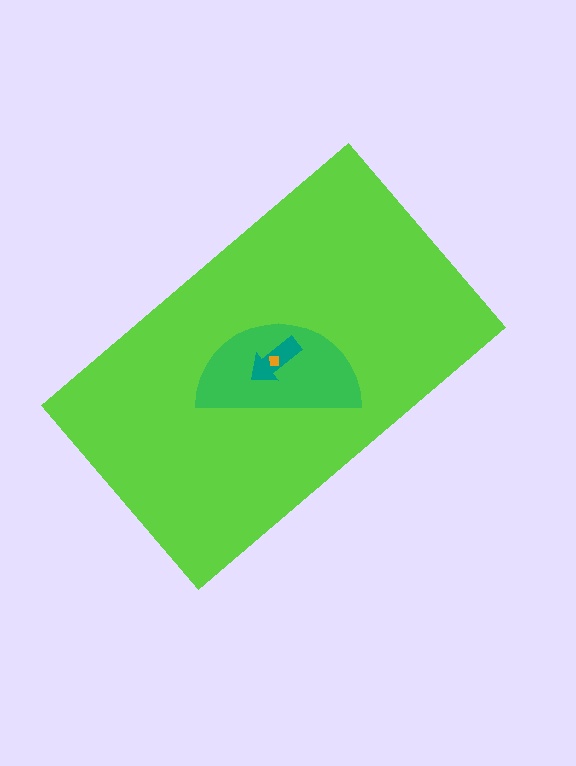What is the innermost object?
The orange square.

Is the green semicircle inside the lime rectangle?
Yes.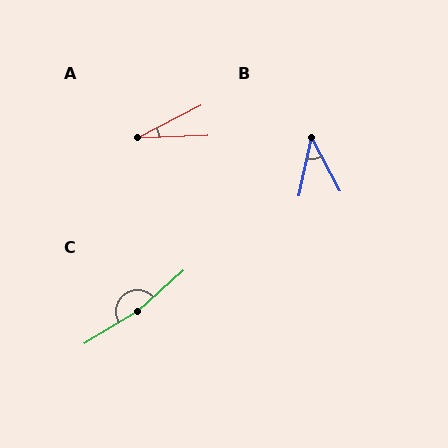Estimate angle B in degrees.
Approximately 40 degrees.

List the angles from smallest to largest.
A (25°), B (40°), C (170°).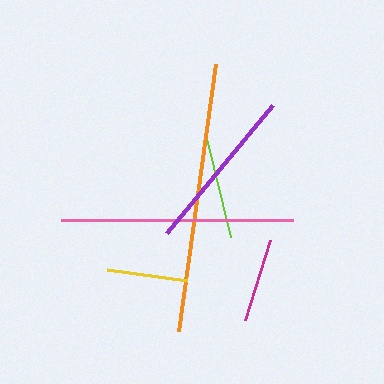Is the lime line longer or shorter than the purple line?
The purple line is longer than the lime line.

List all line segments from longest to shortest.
From longest to shortest: orange, pink, purple, lime, magenta, yellow.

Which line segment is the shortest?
The yellow line is the shortest at approximately 80 pixels.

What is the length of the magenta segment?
The magenta segment is approximately 84 pixels long.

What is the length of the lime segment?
The lime segment is approximately 107 pixels long.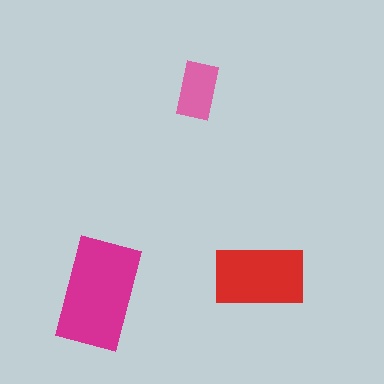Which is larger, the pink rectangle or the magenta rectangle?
The magenta one.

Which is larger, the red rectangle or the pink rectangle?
The red one.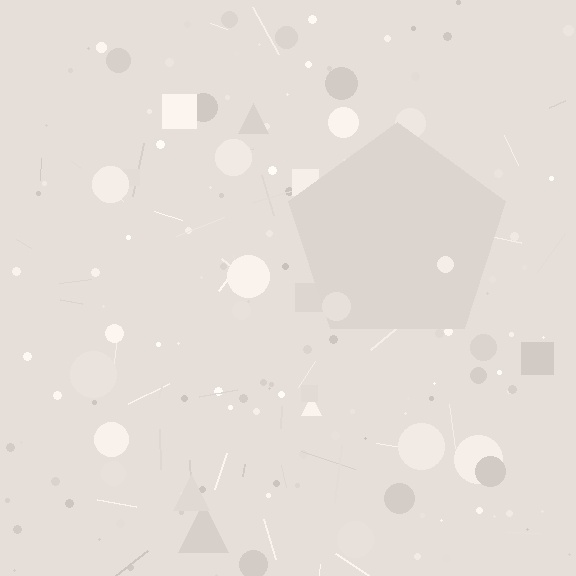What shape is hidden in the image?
A pentagon is hidden in the image.